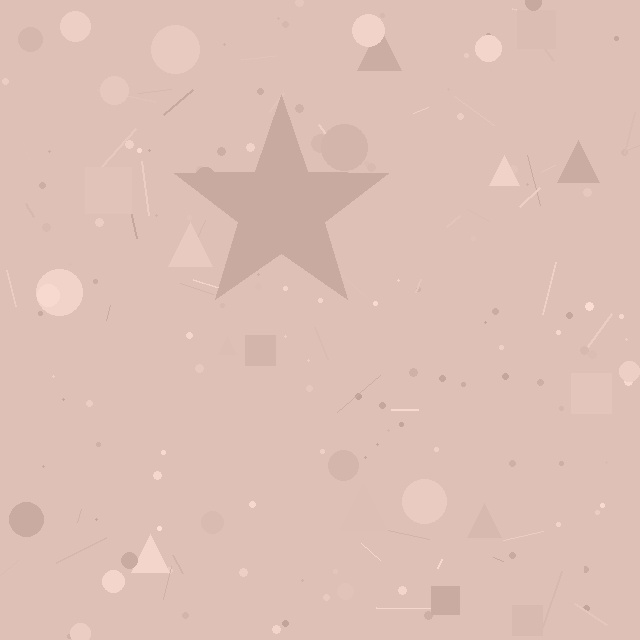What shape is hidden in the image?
A star is hidden in the image.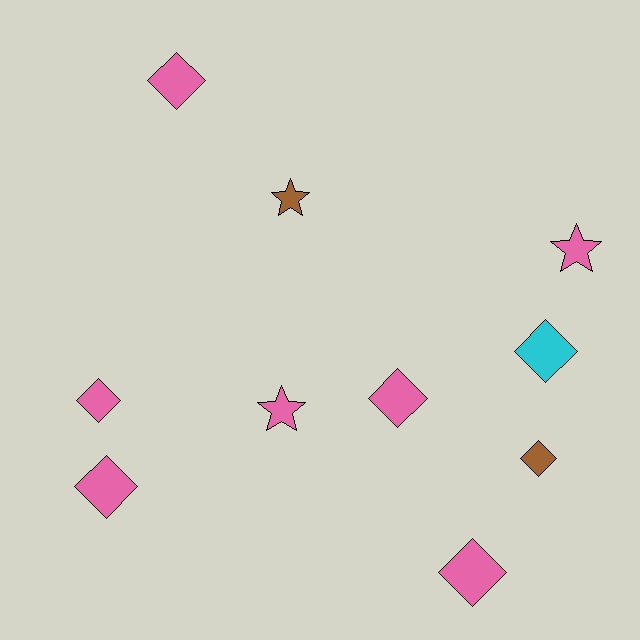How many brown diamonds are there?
There is 1 brown diamond.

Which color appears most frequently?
Pink, with 7 objects.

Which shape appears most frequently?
Diamond, with 7 objects.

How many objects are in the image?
There are 10 objects.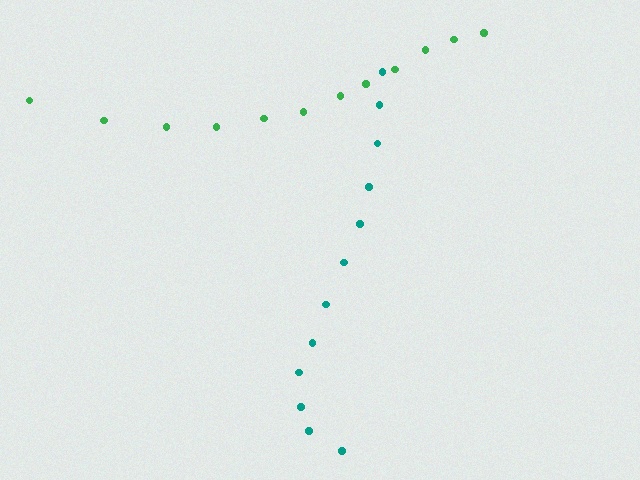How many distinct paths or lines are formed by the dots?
There are 2 distinct paths.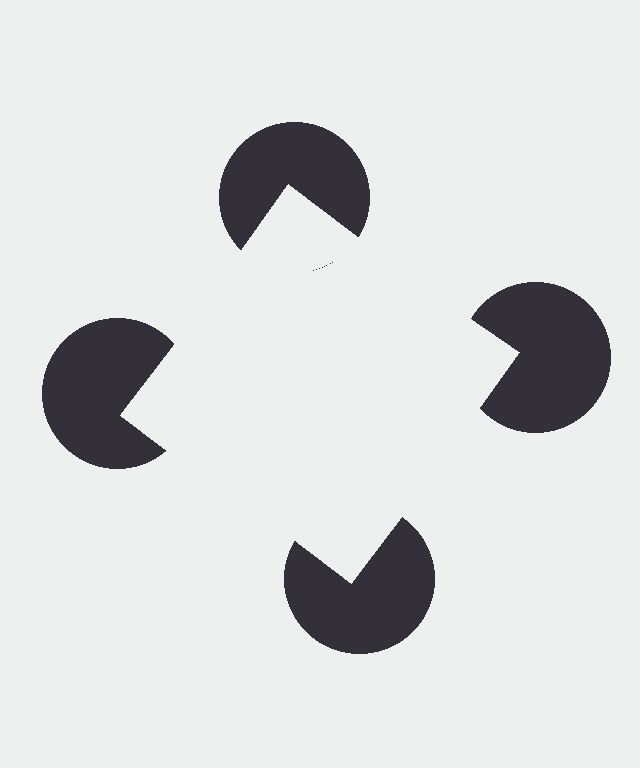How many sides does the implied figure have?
4 sides.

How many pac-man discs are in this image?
There are 4 — one at each vertex of the illusory square.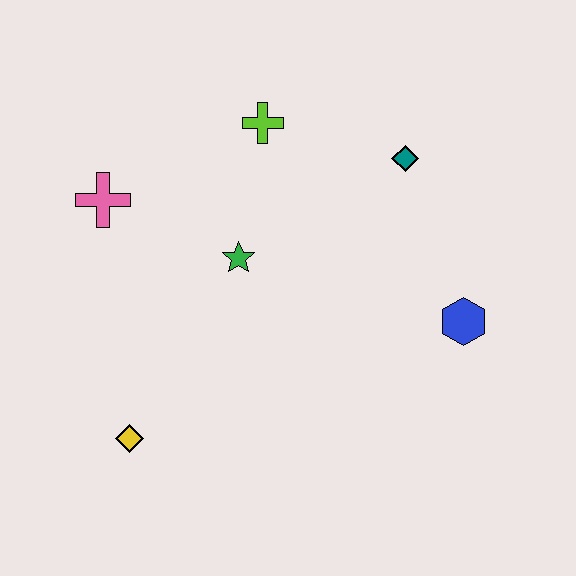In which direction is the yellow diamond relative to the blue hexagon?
The yellow diamond is to the left of the blue hexagon.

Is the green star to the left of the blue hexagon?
Yes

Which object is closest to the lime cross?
The green star is closest to the lime cross.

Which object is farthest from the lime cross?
The yellow diamond is farthest from the lime cross.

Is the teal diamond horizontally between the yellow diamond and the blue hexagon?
Yes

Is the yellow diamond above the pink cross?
No